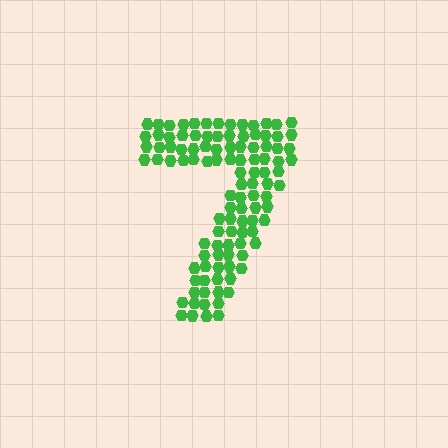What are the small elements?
The small elements are hexagons.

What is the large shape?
The large shape is the digit 7.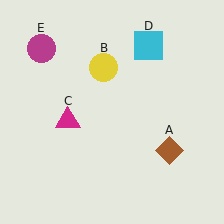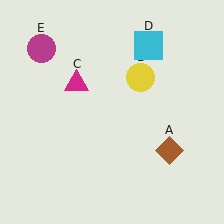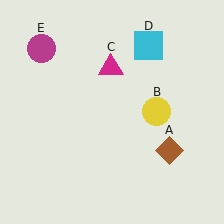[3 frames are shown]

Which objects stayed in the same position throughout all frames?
Brown diamond (object A) and cyan square (object D) and magenta circle (object E) remained stationary.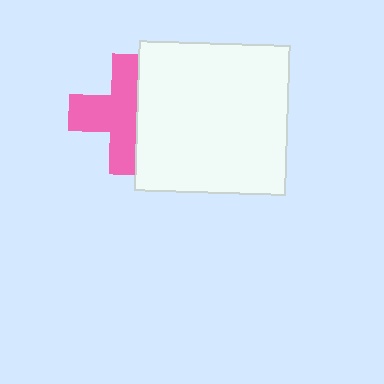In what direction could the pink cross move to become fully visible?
The pink cross could move left. That would shift it out from behind the white square entirely.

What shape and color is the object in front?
The object in front is a white square.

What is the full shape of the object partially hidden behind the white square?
The partially hidden object is a pink cross.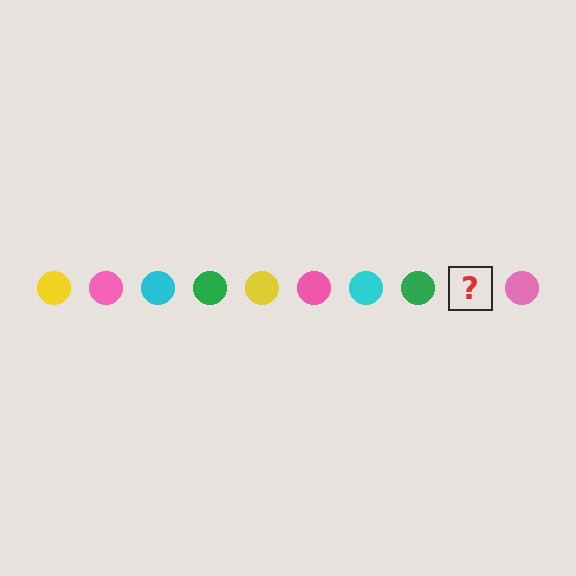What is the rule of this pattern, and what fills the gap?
The rule is that the pattern cycles through yellow, pink, cyan, green circles. The gap should be filled with a yellow circle.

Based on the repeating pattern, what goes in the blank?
The blank should be a yellow circle.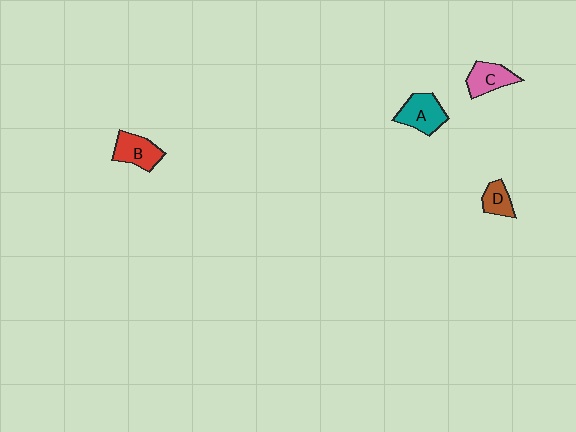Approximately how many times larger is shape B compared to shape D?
Approximately 1.5 times.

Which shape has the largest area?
Shape A (teal).